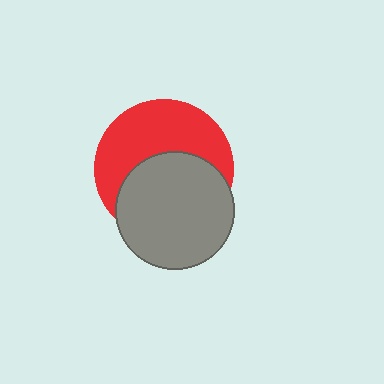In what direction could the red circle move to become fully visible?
The red circle could move up. That would shift it out from behind the gray circle entirely.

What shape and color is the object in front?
The object in front is a gray circle.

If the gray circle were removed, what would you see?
You would see the complete red circle.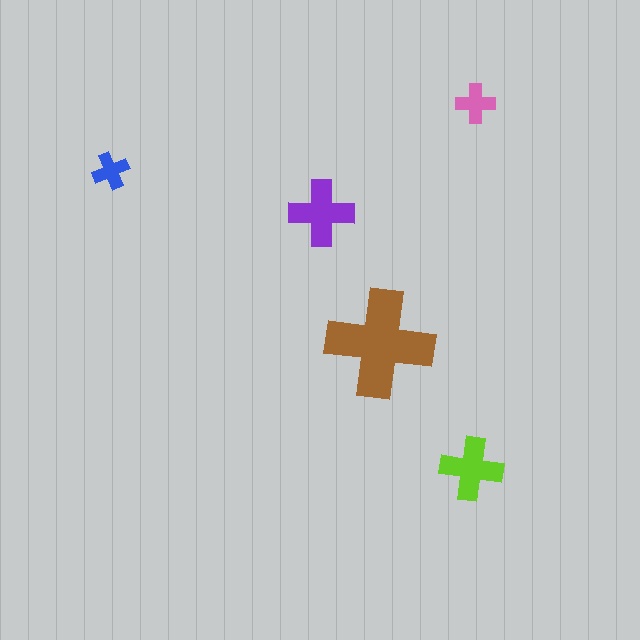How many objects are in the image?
There are 5 objects in the image.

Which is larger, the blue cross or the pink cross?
The pink one.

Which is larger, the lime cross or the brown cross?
The brown one.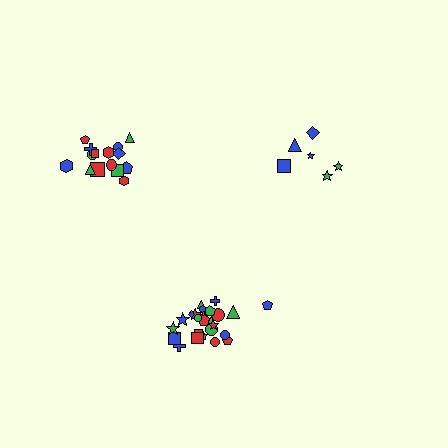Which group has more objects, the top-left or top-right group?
The top-left group.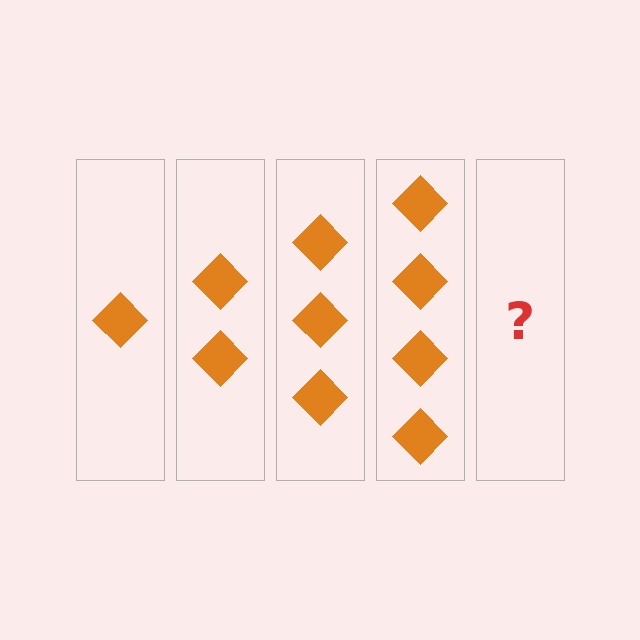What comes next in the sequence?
The next element should be 5 diamonds.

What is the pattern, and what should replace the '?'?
The pattern is that each step adds one more diamond. The '?' should be 5 diamonds.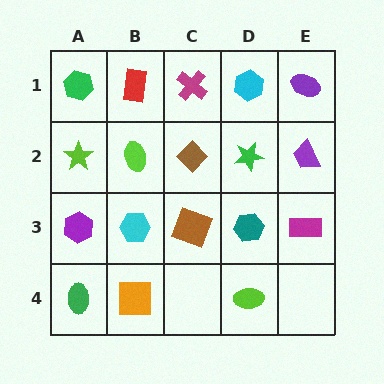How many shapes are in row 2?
5 shapes.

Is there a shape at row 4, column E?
No, that cell is empty.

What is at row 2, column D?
A green star.